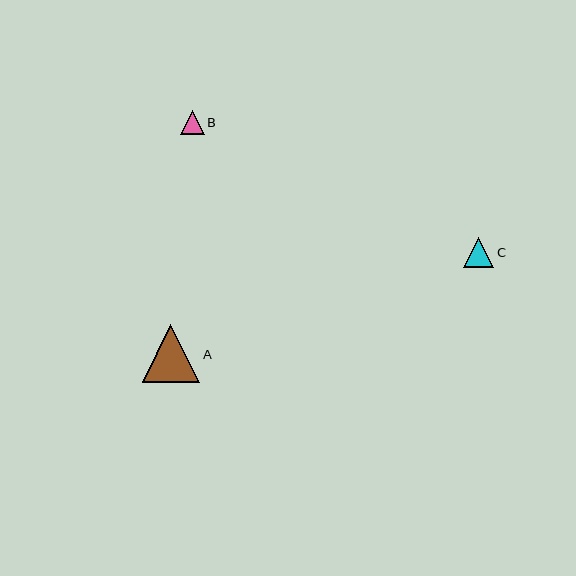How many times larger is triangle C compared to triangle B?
Triangle C is approximately 1.3 times the size of triangle B.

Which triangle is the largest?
Triangle A is the largest with a size of approximately 58 pixels.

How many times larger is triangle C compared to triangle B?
Triangle C is approximately 1.3 times the size of triangle B.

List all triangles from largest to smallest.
From largest to smallest: A, C, B.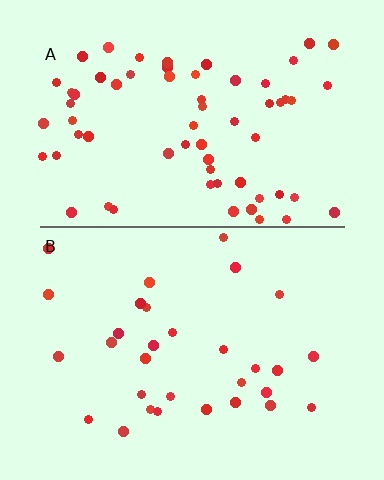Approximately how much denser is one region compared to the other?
Approximately 2.1× — region A over region B.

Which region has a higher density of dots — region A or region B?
A (the top).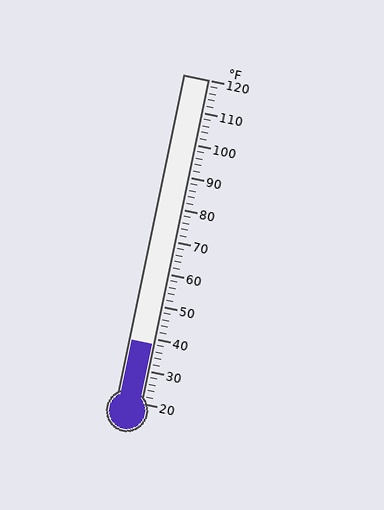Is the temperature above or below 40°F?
The temperature is below 40°F.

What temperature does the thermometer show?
The thermometer shows approximately 38°F.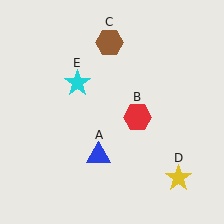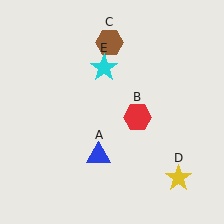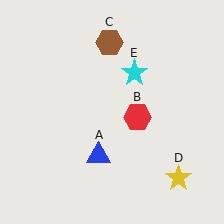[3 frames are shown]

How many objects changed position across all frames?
1 object changed position: cyan star (object E).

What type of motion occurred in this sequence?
The cyan star (object E) rotated clockwise around the center of the scene.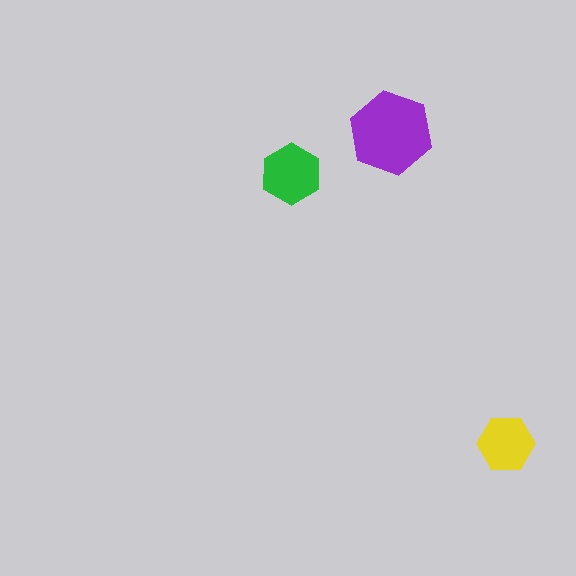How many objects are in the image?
There are 3 objects in the image.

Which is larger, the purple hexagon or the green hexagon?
The purple one.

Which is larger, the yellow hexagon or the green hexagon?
The green one.